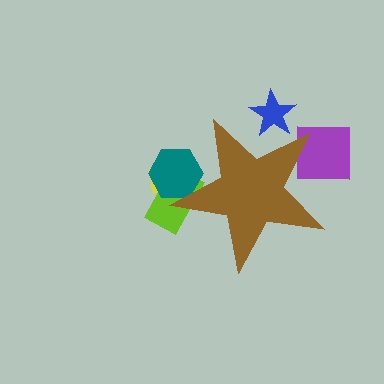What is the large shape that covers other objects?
A brown star.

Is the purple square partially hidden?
Yes, the purple square is partially hidden behind the brown star.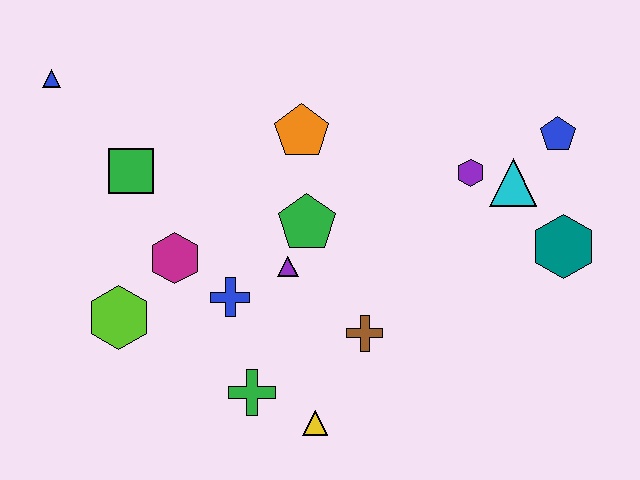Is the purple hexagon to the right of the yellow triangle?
Yes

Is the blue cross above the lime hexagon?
Yes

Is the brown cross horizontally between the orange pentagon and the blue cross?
No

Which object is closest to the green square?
The magenta hexagon is closest to the green square.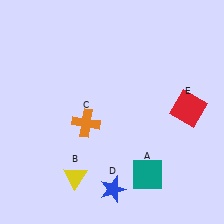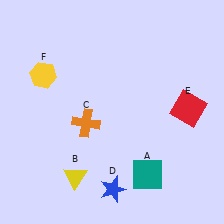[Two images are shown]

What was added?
A yellow hexagon (F) was added in Image 2.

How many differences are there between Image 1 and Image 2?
There is 1 difference between the two images.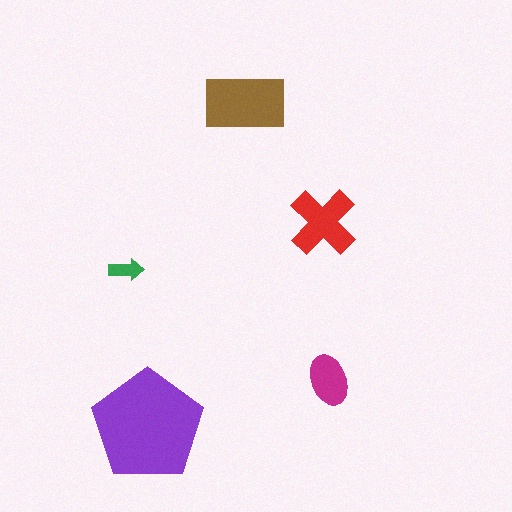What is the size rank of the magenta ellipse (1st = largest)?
4th.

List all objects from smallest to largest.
The green arrow, the magenta ellipse, the red cross, the brown rectangle, the purple pentagon.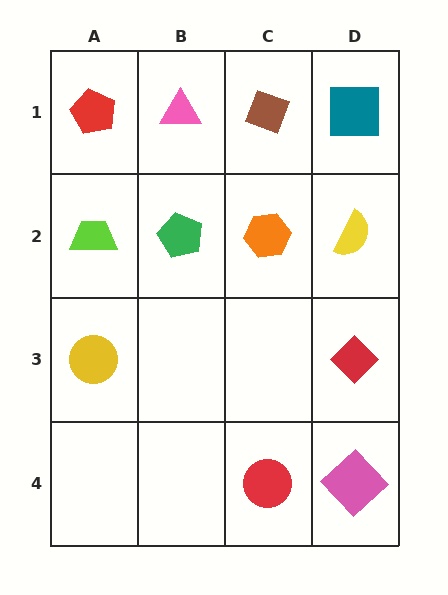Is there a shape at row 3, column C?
No, that cell is empty.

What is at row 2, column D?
A yellow semicircle.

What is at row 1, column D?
A teal square.